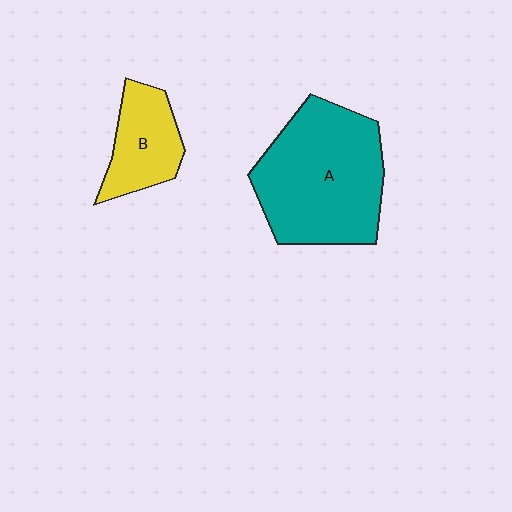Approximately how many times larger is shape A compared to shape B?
Approximately 2.3 times.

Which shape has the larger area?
Shape A (teal).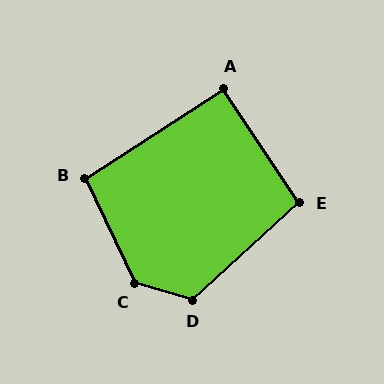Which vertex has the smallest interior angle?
A, at approximately 91 degrees.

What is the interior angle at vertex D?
Approximately 122 degrees (obtuse).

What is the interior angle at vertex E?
Approximately 98 degrees (obtuse).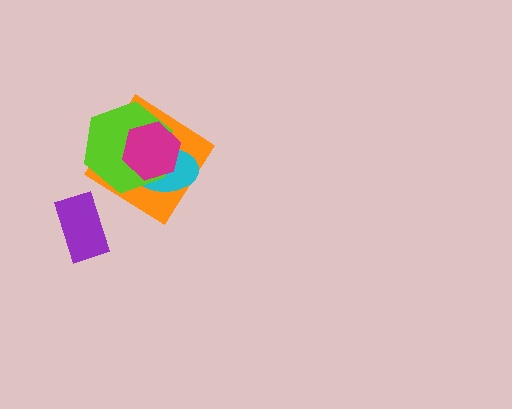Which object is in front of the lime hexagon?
The magenta hexagon is in front of the lime hexagon.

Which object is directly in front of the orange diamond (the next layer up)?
The cyan ellipse is directly in front of the orange diamond.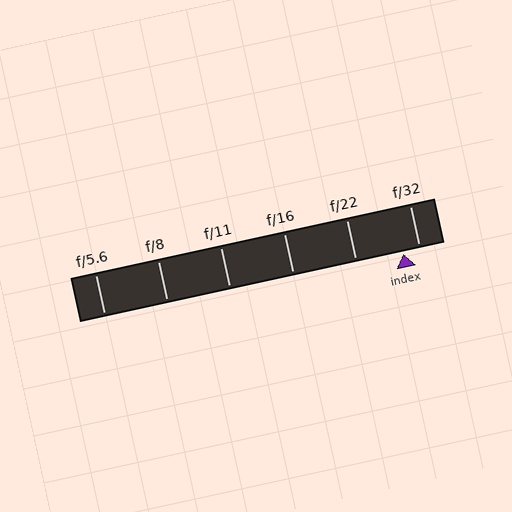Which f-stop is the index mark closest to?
The index mark is closest to f/32.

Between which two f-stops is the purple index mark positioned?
The index mark is between f/22 and f/32.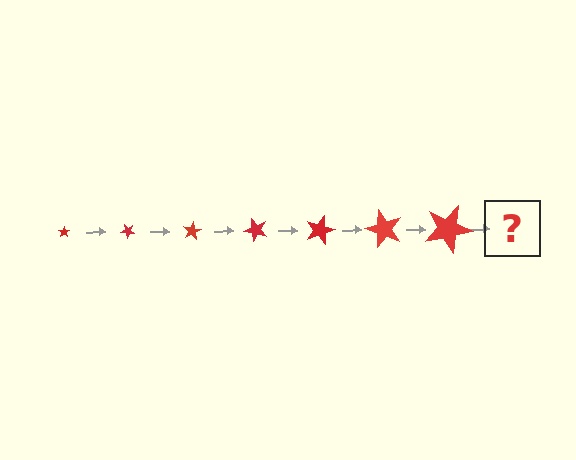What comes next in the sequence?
The next element should be a star, larger than the previous one and rotated 280 degrees from the start.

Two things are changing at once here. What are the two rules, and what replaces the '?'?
The two rules are that the star grows larger each step and it rotates 40 degrees each step. The '?' should be a star, larger than the previous one and rotated 280 degrees from the start.